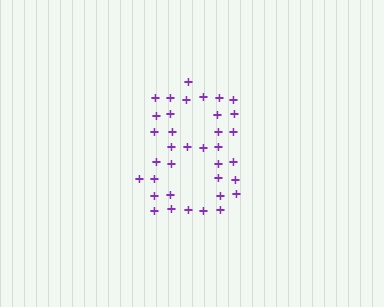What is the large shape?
The large shape is the digit 8.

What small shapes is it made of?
It is made of small plus signs.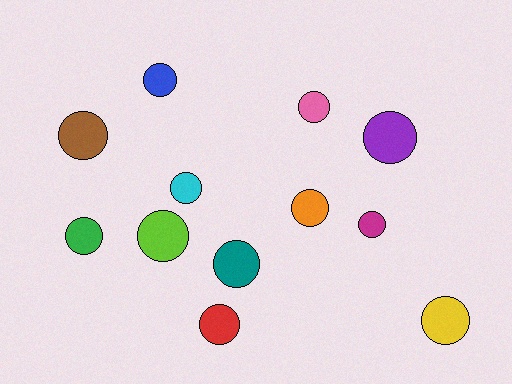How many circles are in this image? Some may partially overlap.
There are 12 circles.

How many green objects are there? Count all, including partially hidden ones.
There is 1 green object.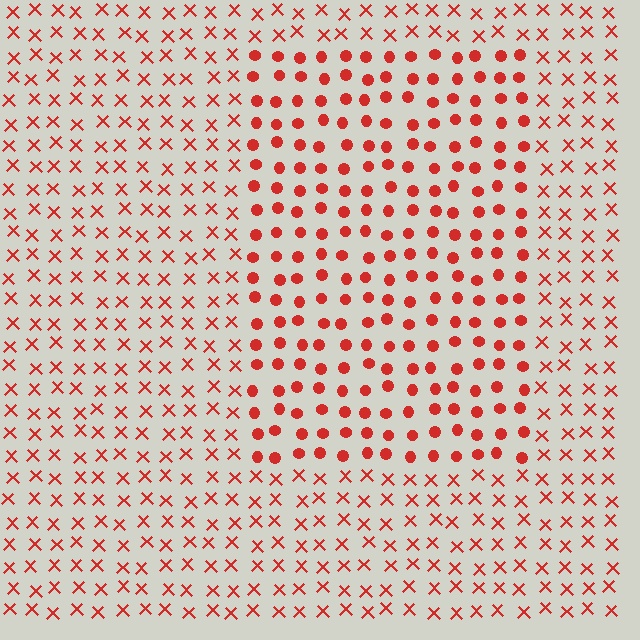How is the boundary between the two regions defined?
The boundary is defined by a change in element shape: circles inside vs. X marks outside. All elements share the same color and spacing.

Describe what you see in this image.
The image is filled with small red elements arranged in a uniform grid. A rectangle-shaped region contains circles, while the surrounding area contains X marks. The boundary is defined purely by the change in element shape.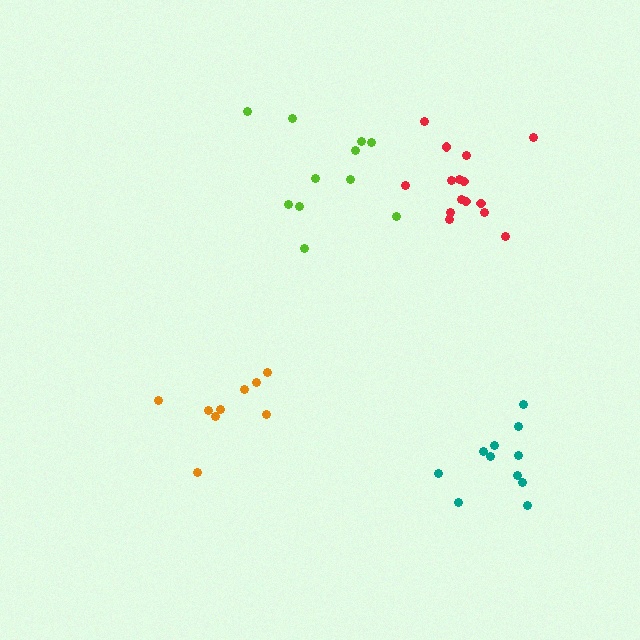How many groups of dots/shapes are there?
There are 4 groups.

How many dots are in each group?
Group 1: 9 dots, Group 2: 11 dots, Group 3: 15 dots, Group 4: 11 dots (46 total).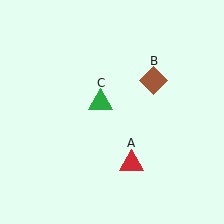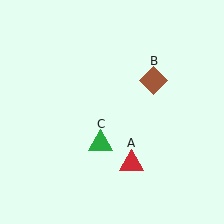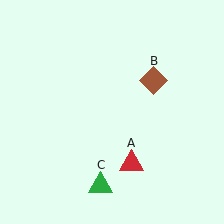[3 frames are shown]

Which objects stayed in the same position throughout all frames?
Red triangle (object A) and brown diamond (object B) remained stationary.